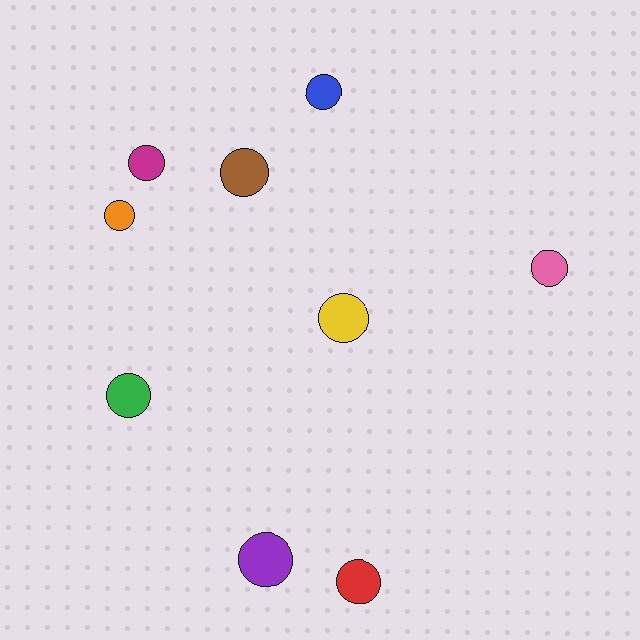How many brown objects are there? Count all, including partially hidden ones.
There is 1 brown object.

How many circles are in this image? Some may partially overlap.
There are 9 circles.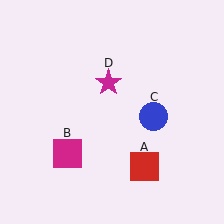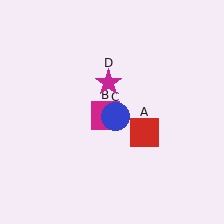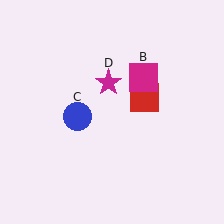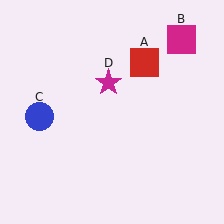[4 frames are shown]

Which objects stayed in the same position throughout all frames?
Magenta star (object D) remained stationary.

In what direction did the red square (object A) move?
The red square (object A) moved up.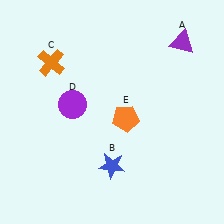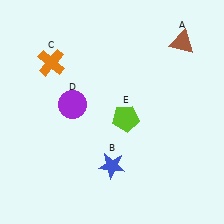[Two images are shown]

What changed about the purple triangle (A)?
In Image 1, A is purple. In Image 2, it changed to brown.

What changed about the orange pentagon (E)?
In Image 1, E is orange. In Image 2, it changed to lime.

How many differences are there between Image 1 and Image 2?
There are 2 differences between the two images.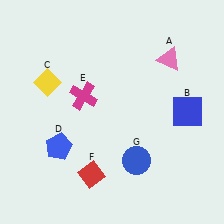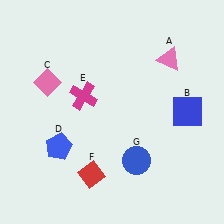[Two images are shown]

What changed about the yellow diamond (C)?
In Image 1, C is yellow. In Image 2, it changed to pink.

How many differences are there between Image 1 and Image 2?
There is 1 difference between the two images.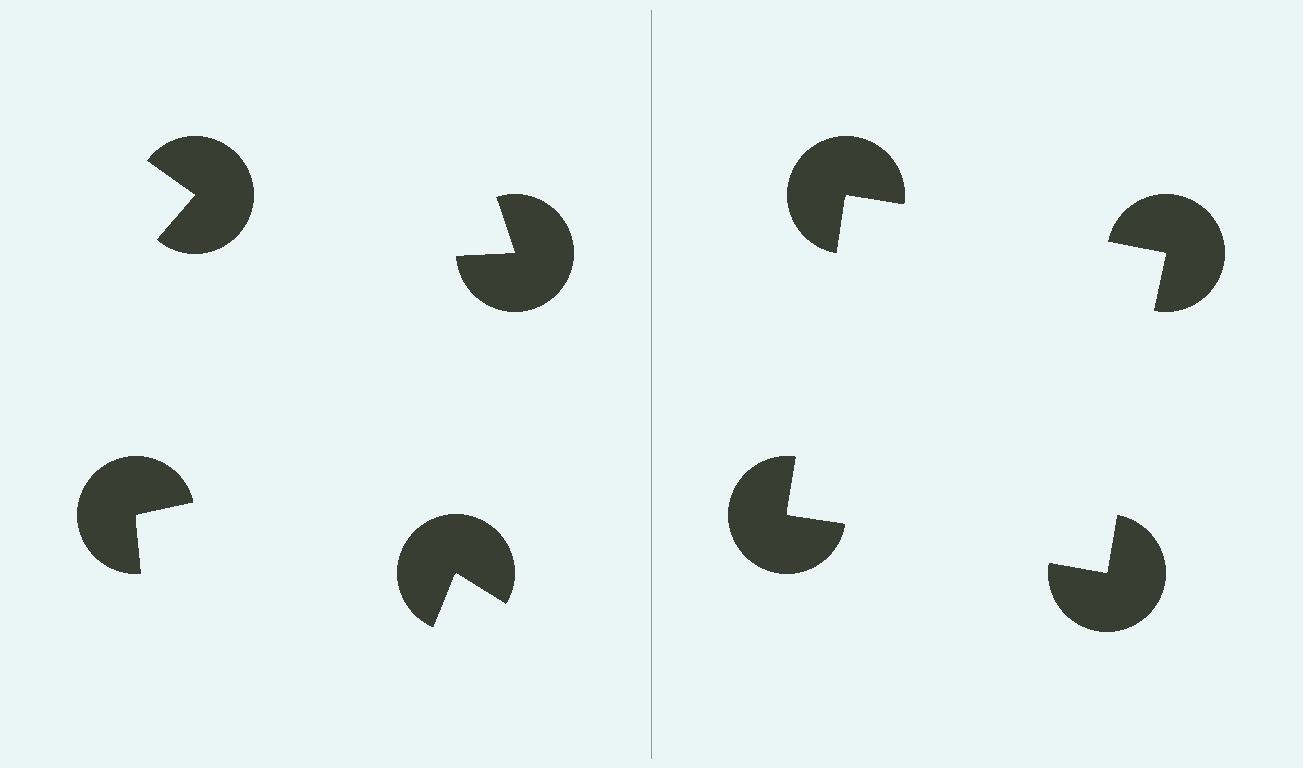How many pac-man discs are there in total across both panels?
8 — 4 on each side.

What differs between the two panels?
The pac-man discs are positioned identically on both sides; only the wedge orientations differ. On the right they align to a square; on the left they are misaligned.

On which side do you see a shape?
An illusory square appears on the right side. On the left side the wedge cuts are rotated, so no coherent shape forms.